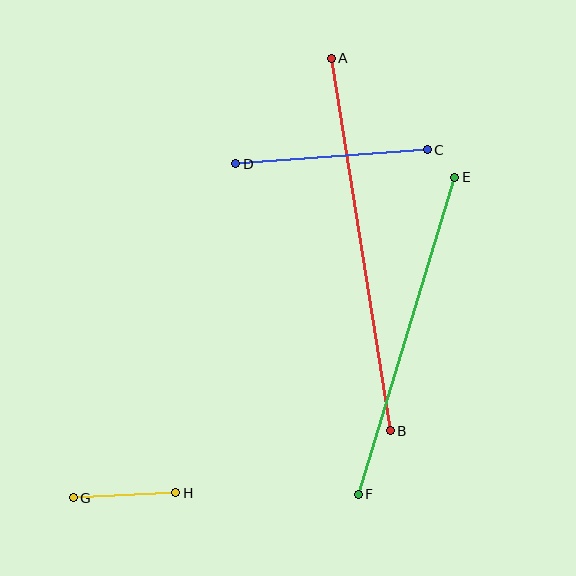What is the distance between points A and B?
The distance is approximately 377 pixels.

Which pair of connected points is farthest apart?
Points A and B are farthest apart.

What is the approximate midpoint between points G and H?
The midpoint is at approximately (124, 495) pixels.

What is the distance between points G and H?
The distance is approximately 103 pixels.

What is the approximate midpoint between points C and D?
The midpoint is at approximately (331, 157) pixels.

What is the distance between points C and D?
The distance is approximately 192 pixels.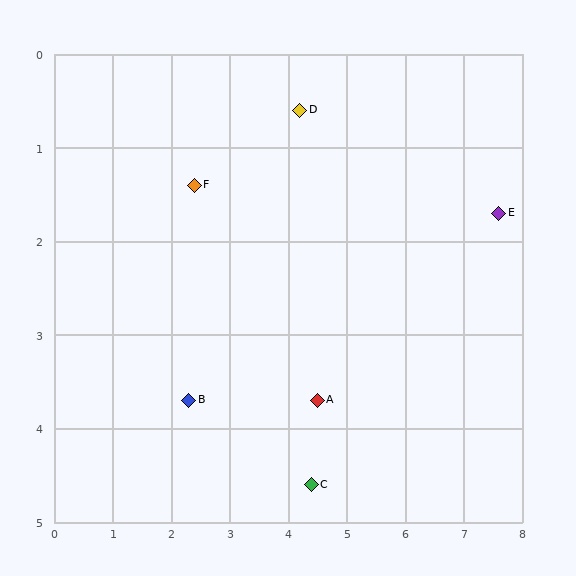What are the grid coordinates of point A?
Point A is at approximately (4.5, 3.7).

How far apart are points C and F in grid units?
Points C and F are about 3.8 grid units apart.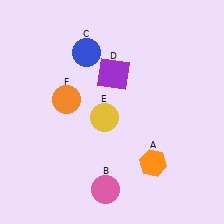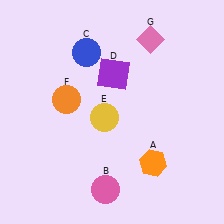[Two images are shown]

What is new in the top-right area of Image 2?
A pink diamond (G) was added in the top-right area of Image 2.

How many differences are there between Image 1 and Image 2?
There is 1 difference between the two images.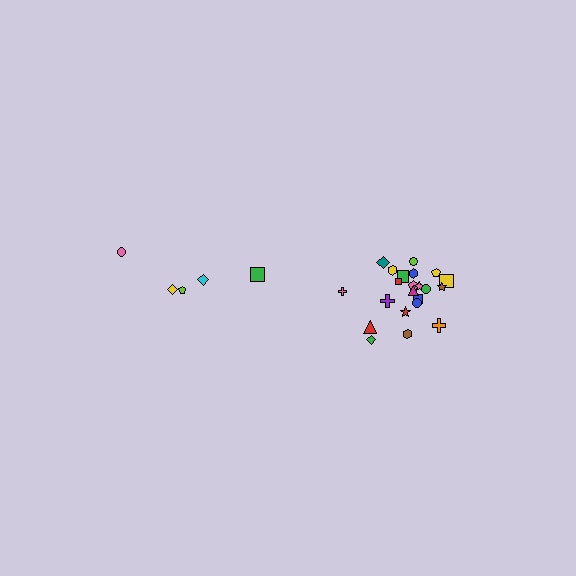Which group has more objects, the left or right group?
The right group.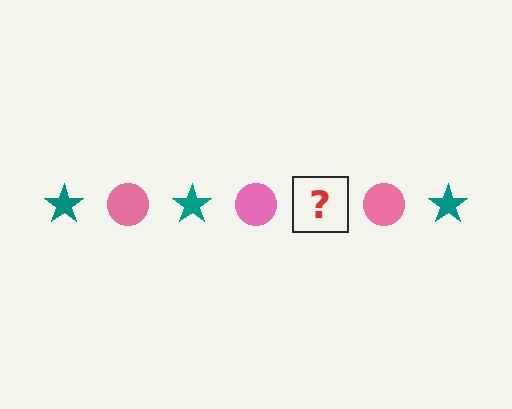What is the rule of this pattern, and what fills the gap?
The rule is that the pattern alternates between teal star and pink circle. The gap should be filled with a teal star.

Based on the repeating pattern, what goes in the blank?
The blank should be a teal star.